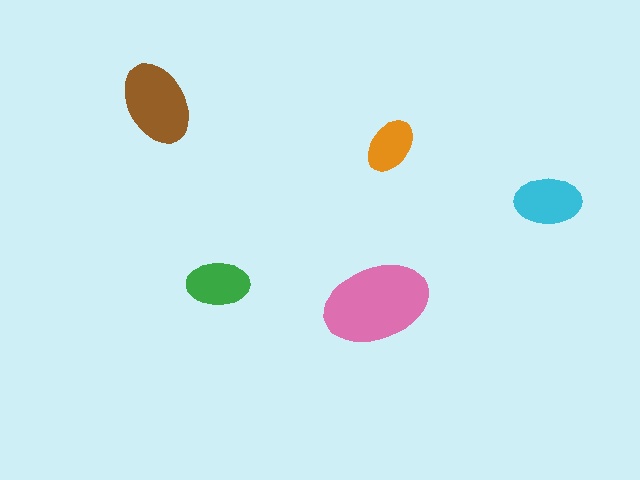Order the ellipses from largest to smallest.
the pink one, the brown one, the cyan one, the green one, the orange one.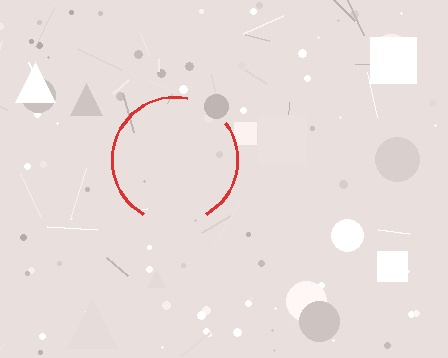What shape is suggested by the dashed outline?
The dashed outline suggests a circle.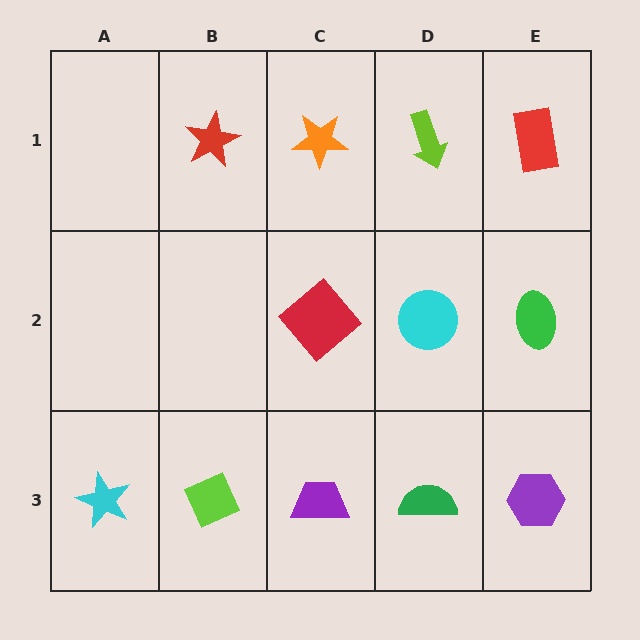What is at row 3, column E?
A purple hexagon.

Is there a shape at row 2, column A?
No, that cell is empty.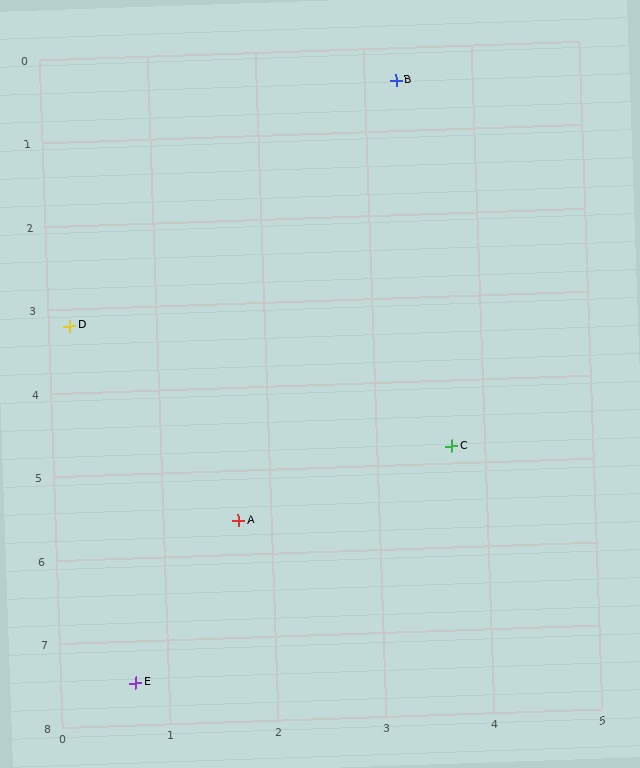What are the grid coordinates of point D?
Point D is at approximately (0.2, 3.2).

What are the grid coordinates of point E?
Point E is at approximately (0.7, 7.5).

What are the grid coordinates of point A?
Point A is at approximately (1.7, 5.6).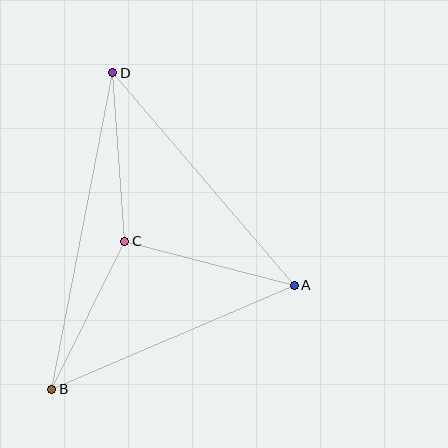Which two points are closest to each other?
Points B and C are closest to each other.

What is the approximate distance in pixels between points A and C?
The distance between A and C is approximately 175 pixels.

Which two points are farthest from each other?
Points B and D are farthest from each other.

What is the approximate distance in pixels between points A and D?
The distance between A and D is approximately 279 pixels.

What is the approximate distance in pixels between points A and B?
The distance between A and B is approximately 264 pixels.